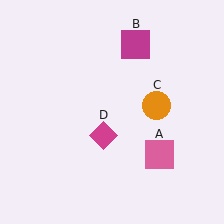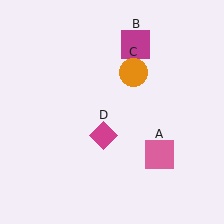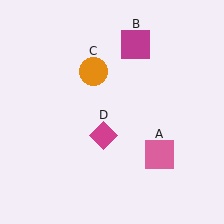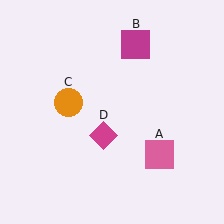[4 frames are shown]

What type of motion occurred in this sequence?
The orange circle (object C) rotated counterclockwise around the center of the scene.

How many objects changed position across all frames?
1 object changed position: orange circle (object C).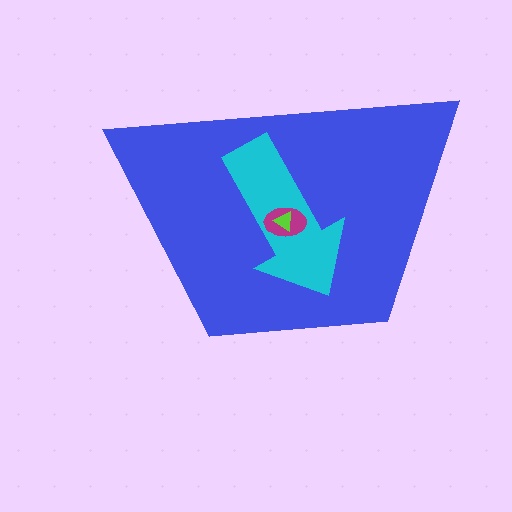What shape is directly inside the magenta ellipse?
The lime triangle.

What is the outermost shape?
The blue trapezoid.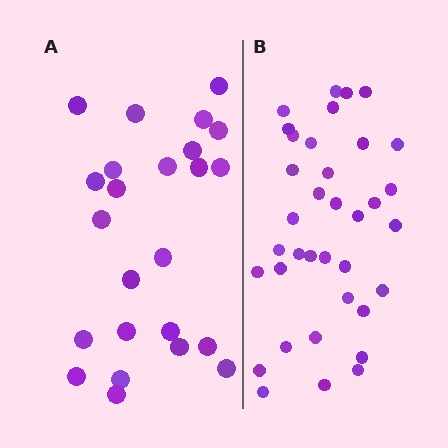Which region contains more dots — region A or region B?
Region B (the right region) has more dots.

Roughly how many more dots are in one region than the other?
Region B has roughly 12 or so more dots than region A.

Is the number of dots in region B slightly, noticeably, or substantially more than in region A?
Region B has substantially more. The ratio is roughly 1.5 to 1.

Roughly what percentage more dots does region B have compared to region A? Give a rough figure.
About 50% more.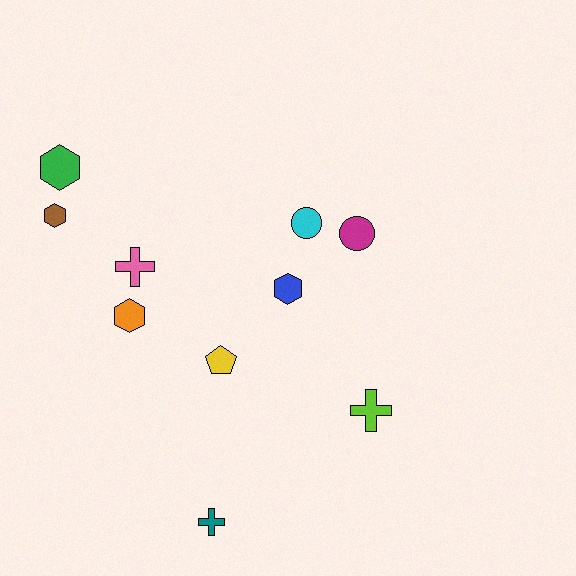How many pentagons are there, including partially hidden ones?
There is 1 pentagon.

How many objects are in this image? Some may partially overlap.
There are 10 objects.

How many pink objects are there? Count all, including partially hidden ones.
There is 1 pink object.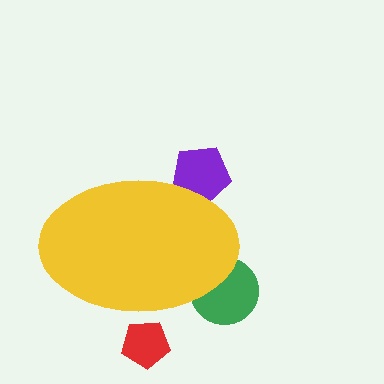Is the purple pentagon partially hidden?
Yes, the purple pentagon is partially hidden behind the yellow ellipse.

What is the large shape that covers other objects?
A yellow ellipse.